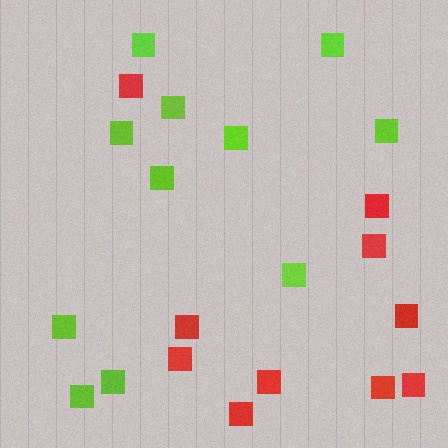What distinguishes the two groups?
There are 2 groups: one group of red squares (10) and one group of lime squares (11).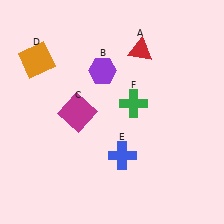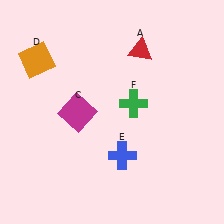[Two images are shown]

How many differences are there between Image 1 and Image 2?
There is 1 difference between the two images.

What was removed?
The purple hexagon (B) was removed in Image 2.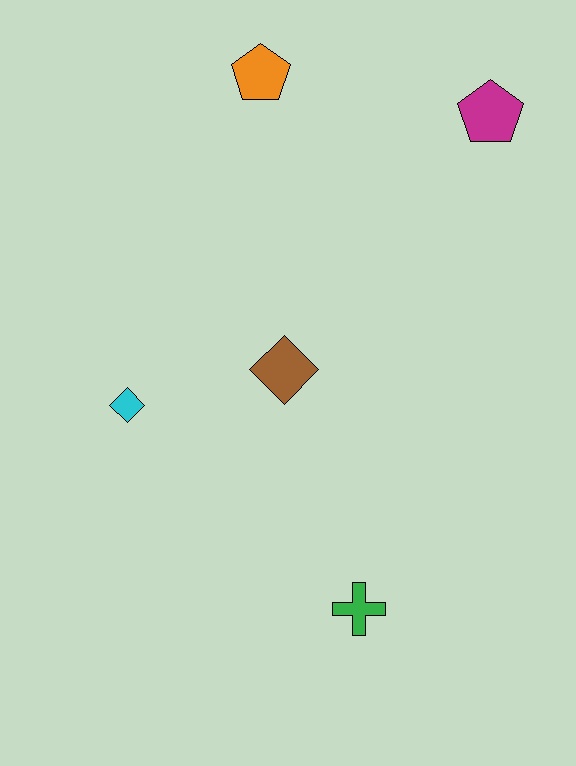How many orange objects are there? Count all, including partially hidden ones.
There is 1 orange object.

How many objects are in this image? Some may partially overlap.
There are 5 objects.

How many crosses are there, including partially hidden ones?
There is 1 cross.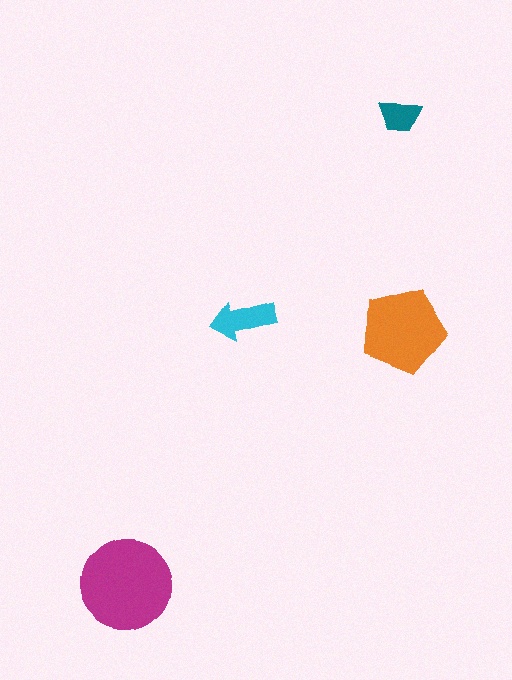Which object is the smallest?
The teal trapezoid.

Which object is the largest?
The magenta circle.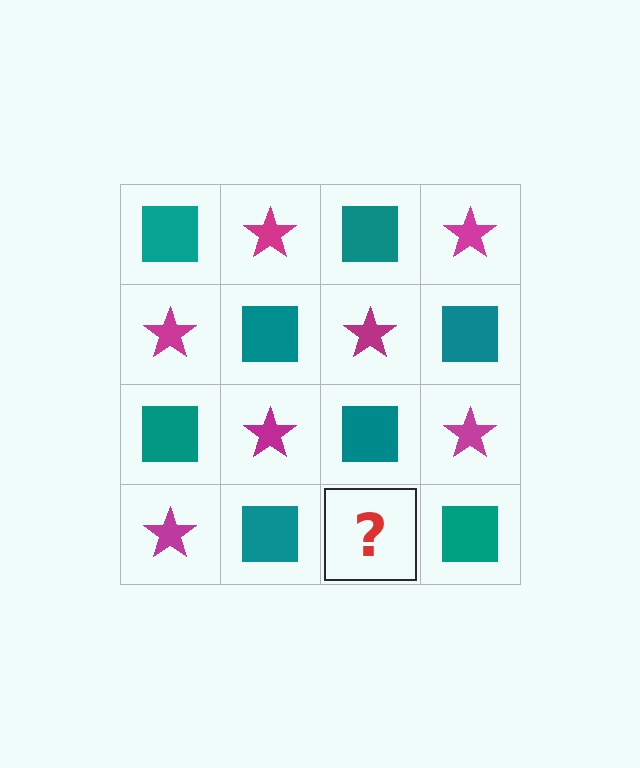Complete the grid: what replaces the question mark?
The question mark should be replaced with a magenta star.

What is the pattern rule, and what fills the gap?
The rule is that it alternates teal square and magenta star in a checkerboard pattern. The gap should be filled with a magenta star.